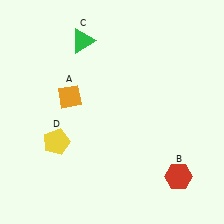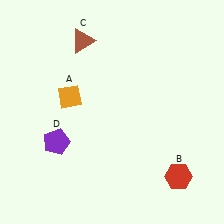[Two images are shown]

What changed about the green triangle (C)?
In Image 1, C is green. In Image 2, it changed to brown.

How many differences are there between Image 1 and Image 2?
There are 2 differences between the two images.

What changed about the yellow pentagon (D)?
In Image 1, D is yellow. In Image 2, it changed to purple.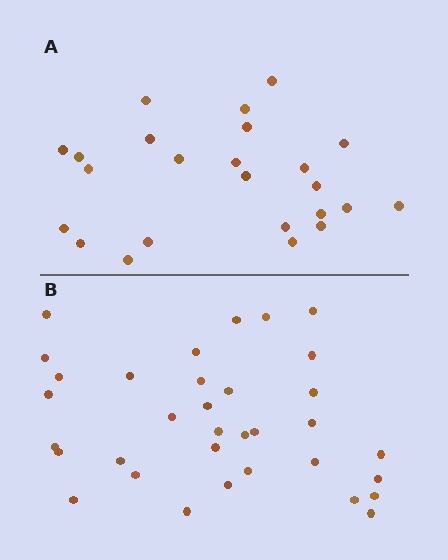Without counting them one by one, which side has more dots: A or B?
Region B (the bottom region) has more dots.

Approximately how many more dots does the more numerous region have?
Region B has roughly 10 or so more dots than region A.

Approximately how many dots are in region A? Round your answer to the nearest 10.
About 20 dots. (The exact count is 24, which rounds to 20.)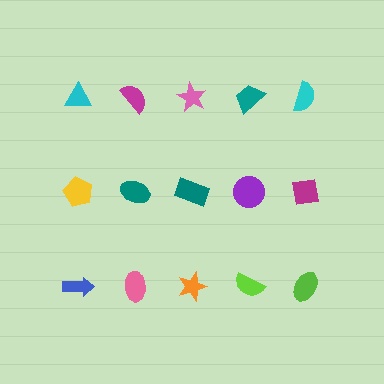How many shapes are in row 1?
5 shapes.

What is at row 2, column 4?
A purple circle.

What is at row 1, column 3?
A pink star.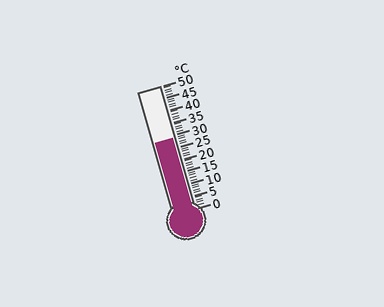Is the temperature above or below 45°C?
The temperature is below 45°C.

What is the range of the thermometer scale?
The thermometer scale ranges from 0°C to 50°C.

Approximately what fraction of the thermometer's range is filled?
The thermometer is filled to approximately 60% of its range.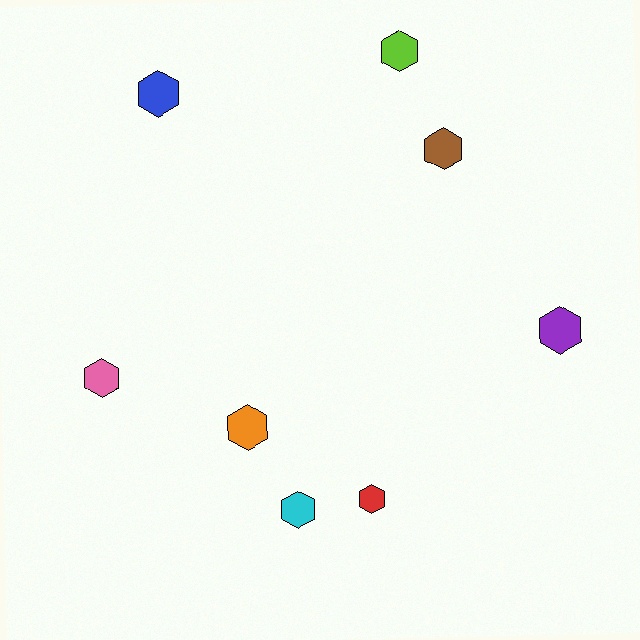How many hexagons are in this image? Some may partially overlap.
There are 8 hexagons.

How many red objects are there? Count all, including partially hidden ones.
There is 1 red object.